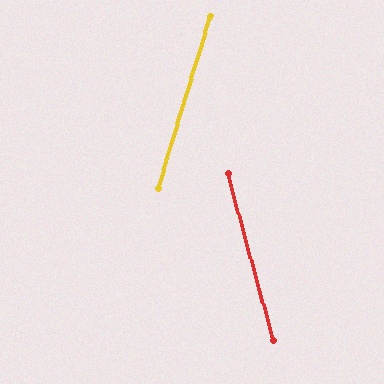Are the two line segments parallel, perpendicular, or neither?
Neither parallel nor perpendicular — they differ by about 32°.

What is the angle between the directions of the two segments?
Approximately 32 degrees.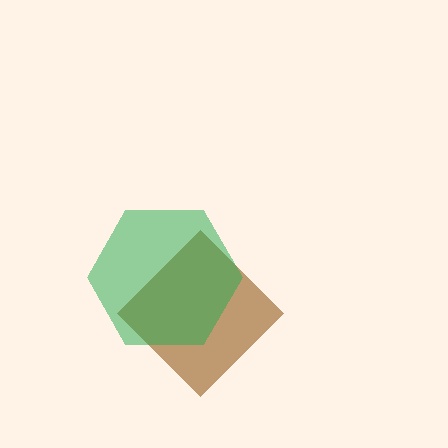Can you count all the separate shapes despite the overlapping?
Yes, there are 2 separate shapes.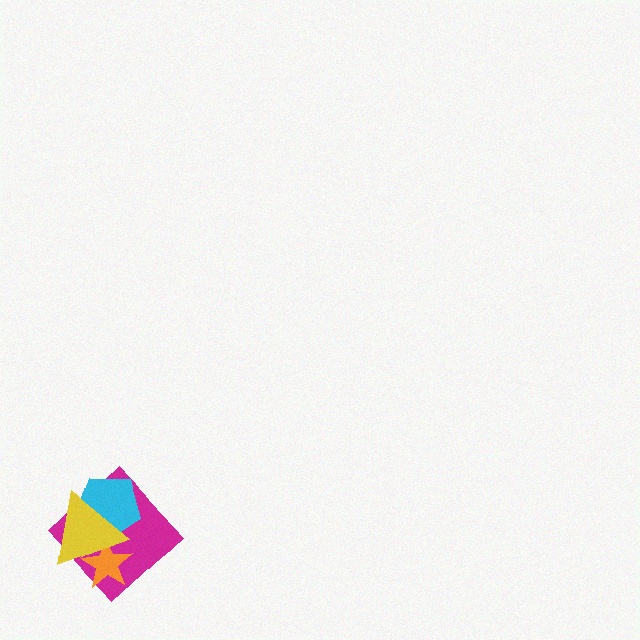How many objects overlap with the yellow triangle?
3 objects overlap with the yellow triangle.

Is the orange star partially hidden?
Yes, it is partially covered by another shape.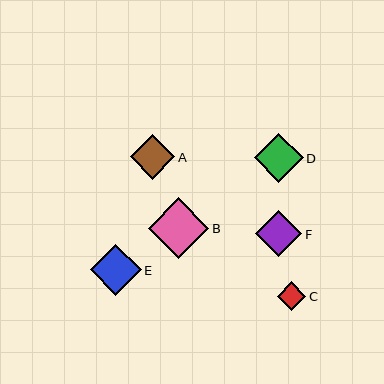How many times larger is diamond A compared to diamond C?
Diamond A is approximately 1.6 times the size of diamond C.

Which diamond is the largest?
Diamond B is the largest with a size of approximately 61 pixels.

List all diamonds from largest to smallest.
From largest to smallest: B, E, D, F, A, C.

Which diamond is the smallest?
Diamond C is the smallest with a size of approximately 28 pixels.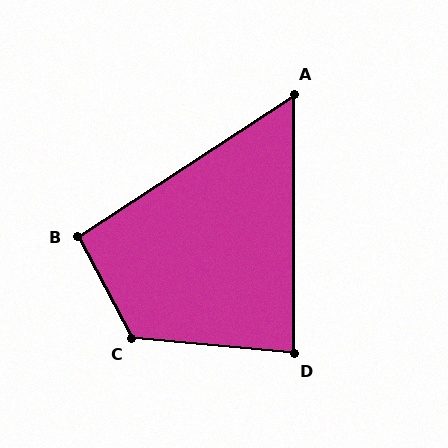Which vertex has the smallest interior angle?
A, at approximately 57 degrees.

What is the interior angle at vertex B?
Approximately 95 degrees (obtuse).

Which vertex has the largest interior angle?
C, at approximately 123 degrees.